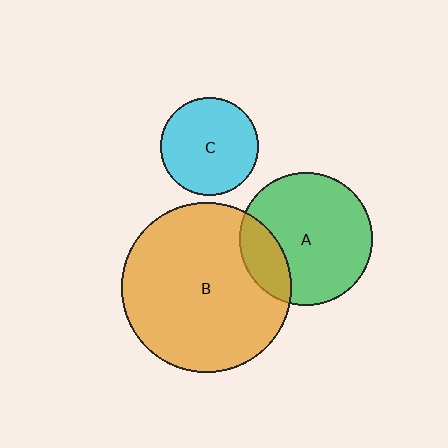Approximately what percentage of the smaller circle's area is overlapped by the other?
Approximately 20%.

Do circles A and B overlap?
Yes.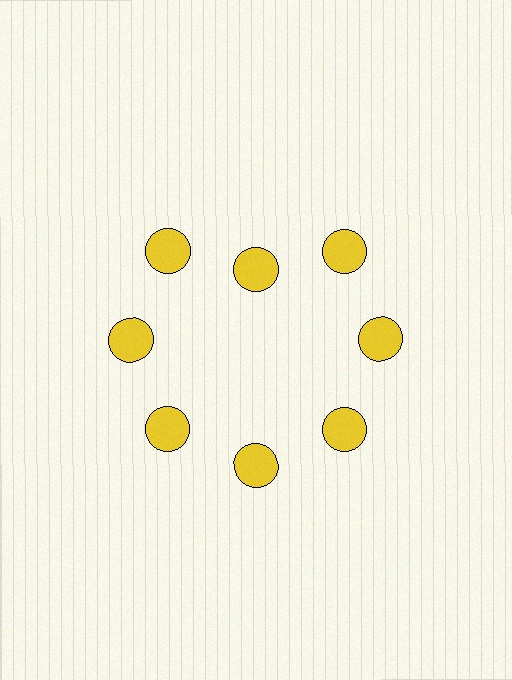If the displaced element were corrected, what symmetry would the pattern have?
It would have 8-fold rotational symmetry — the pattern would map onto itself every 45 degrees.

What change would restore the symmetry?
The symmetry would be restored by moving it outward, back onto the ring so that all 8 circles sit at equal angles and equal distance from the center.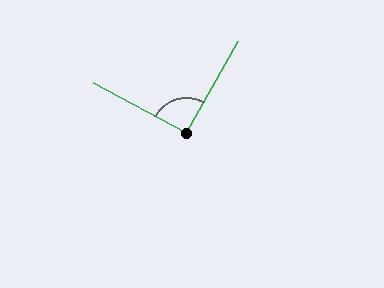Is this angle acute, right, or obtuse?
It is approximately a right angle.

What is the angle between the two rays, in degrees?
Approximately 91 degrees.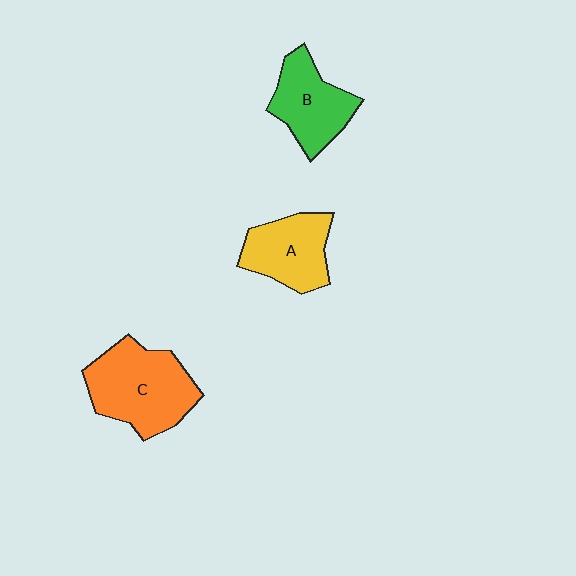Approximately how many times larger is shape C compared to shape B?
Approximately 1.4 times.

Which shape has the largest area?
Shape C (orange).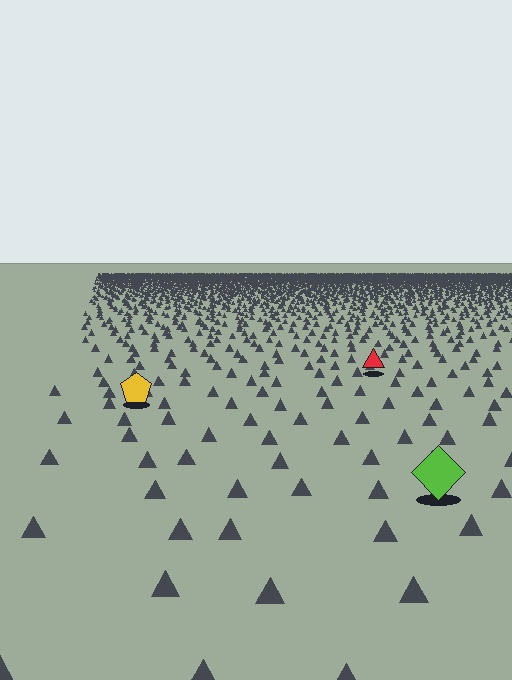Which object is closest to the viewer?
The lime diamond is closest. The texture marks near it are larger and more spread out.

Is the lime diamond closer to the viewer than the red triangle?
Yes. The lime diamond is closer — you can tell from the texture gradient: the ground texture is coarser near it.